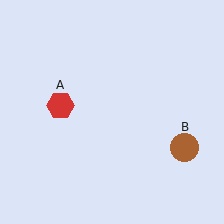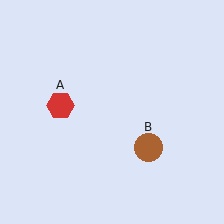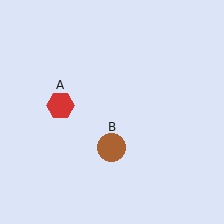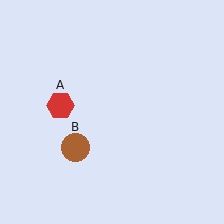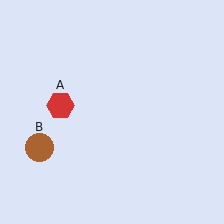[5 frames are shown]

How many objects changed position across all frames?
1 object changed position: brown circle (object B).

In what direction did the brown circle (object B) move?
The brown circle (object B) moved left.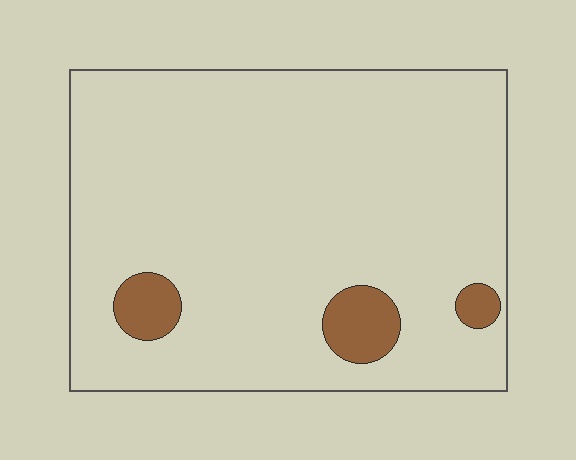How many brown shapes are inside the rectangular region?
3.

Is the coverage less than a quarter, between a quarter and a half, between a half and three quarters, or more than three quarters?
Less than a quarter.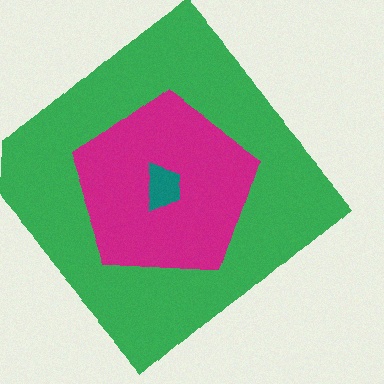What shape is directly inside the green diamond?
The magenta pentagon.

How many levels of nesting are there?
3.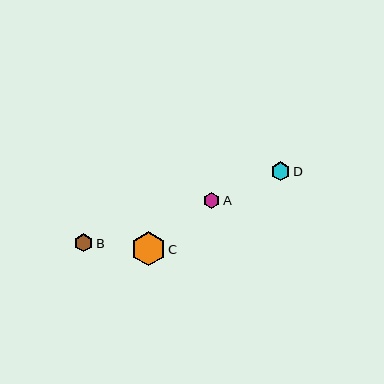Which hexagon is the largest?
Hexagon C is the largest with a size of approximately 34 pixels.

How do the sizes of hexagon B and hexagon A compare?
Hexagon B and hexagon A are approximately the same size.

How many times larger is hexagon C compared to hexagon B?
Hexagon C is approximately 1.9 times the size of hexagon B.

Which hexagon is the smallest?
Hexagon A is the smallest with a size of approximately 17 pixels.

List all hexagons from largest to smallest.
From largest to smallest: C, D, B, A.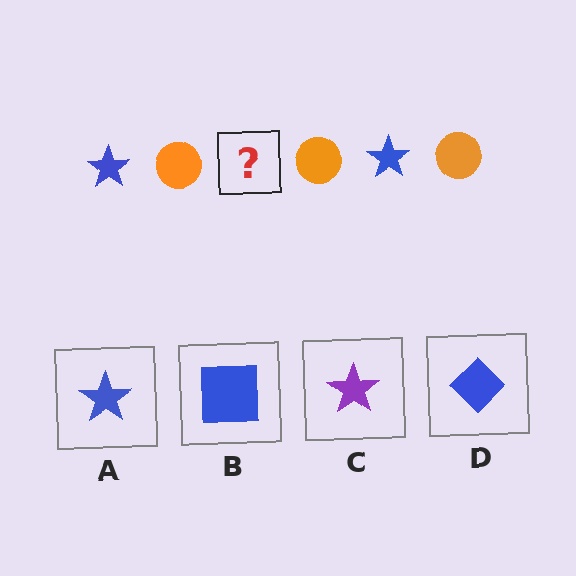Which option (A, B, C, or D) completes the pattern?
A.